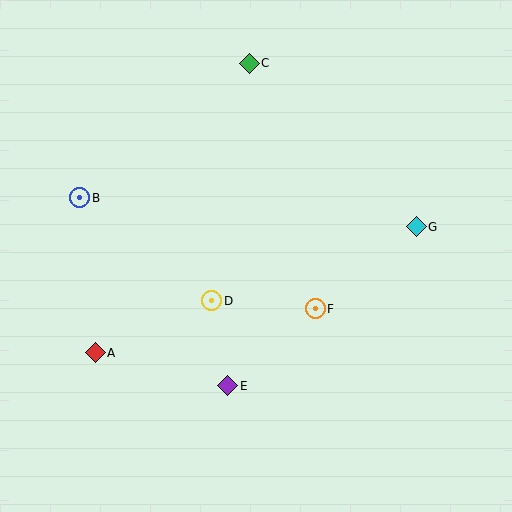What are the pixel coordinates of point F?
Point F is at (315, 309).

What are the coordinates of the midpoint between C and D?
The midpoint between C and D is at (230, 182).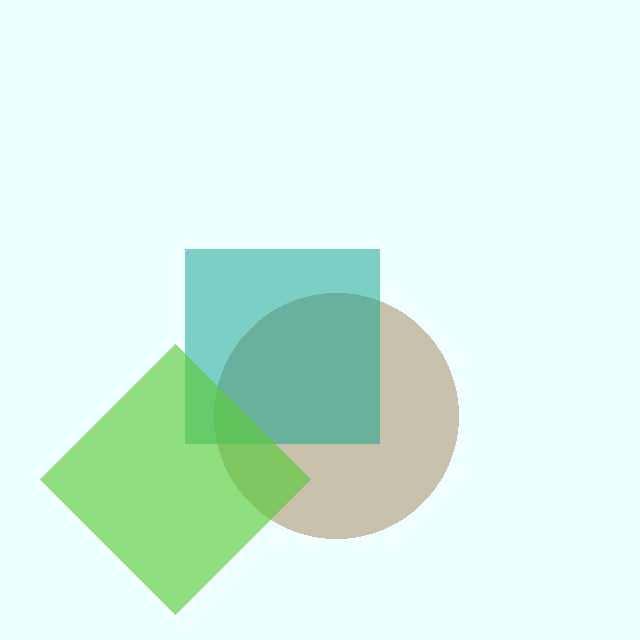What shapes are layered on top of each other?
The layered shapes are: a brown circle, a teal square, a lime diamond.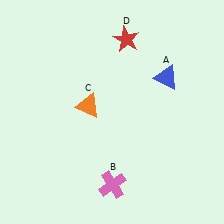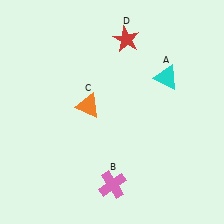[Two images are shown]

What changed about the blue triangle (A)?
In Image 1, A is blue. In Image 2, it changed to cyan.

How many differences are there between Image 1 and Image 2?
There is 1 difference between the two images.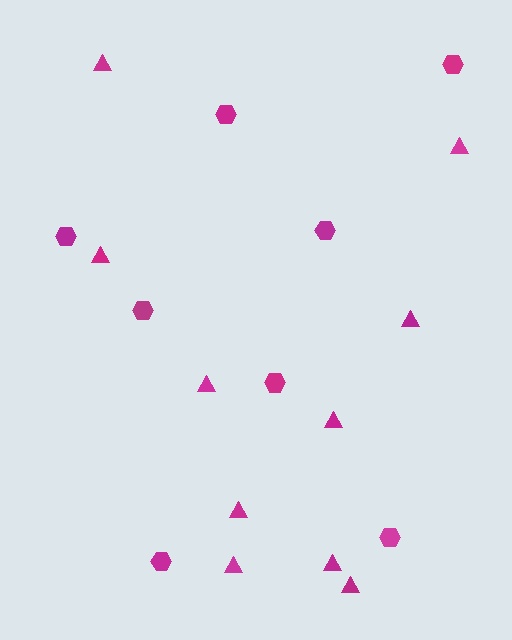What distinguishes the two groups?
There are 2 groups: one group of triangles (10) and one group of hexagons (8).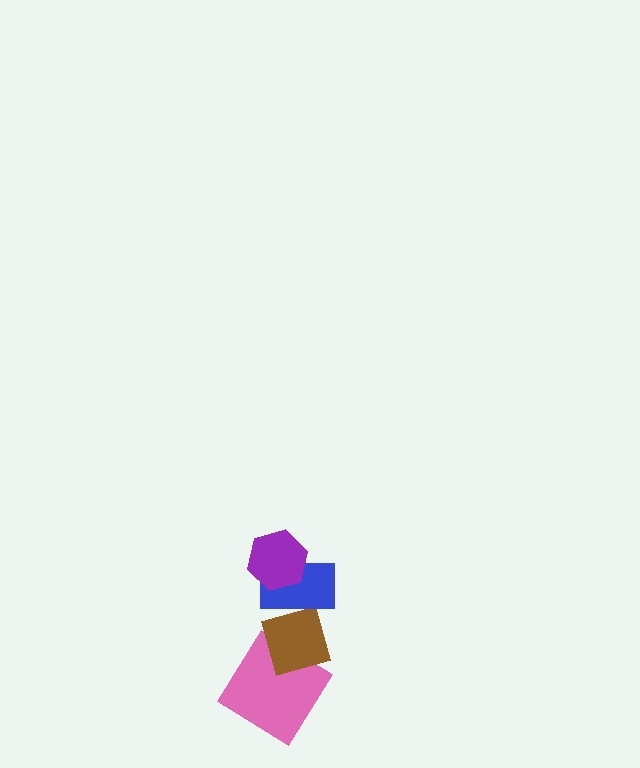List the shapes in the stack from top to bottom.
From top to bottom: the purple hexagon, the blue rectangle, the brown diamond, the pink diamond.